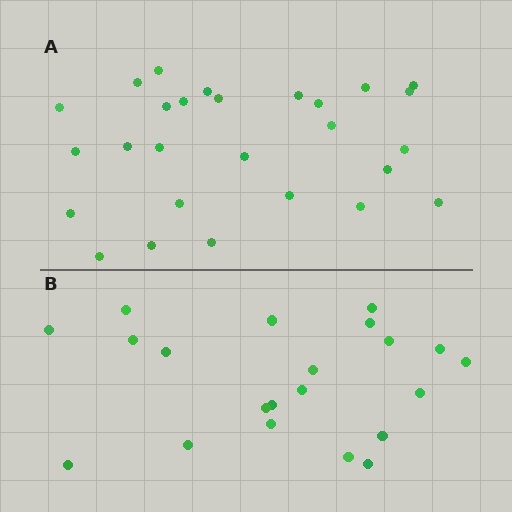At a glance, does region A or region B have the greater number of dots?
Region A (the top region) has more dots.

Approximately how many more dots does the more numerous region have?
Region A has about 6 more dots than region B.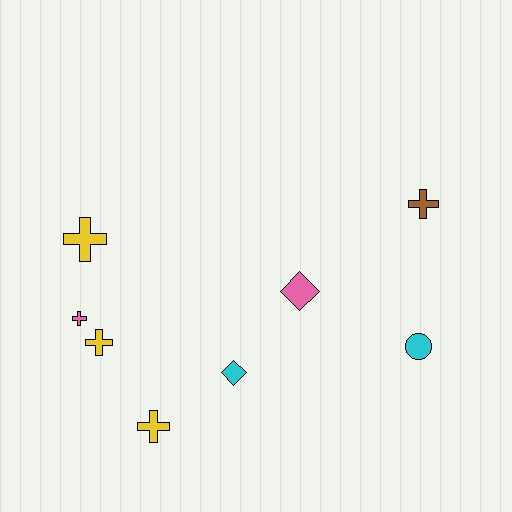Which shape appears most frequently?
Cross, with 5 objects.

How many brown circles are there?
There are no brown circles.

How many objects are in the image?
There are 8 objects.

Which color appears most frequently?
Yellow, with 3 objects.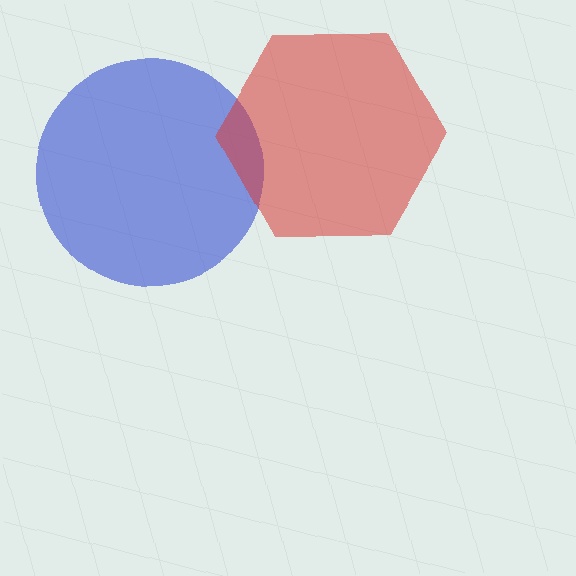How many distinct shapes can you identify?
There are 2 distinct shapes: a blue circle, a red hexagon.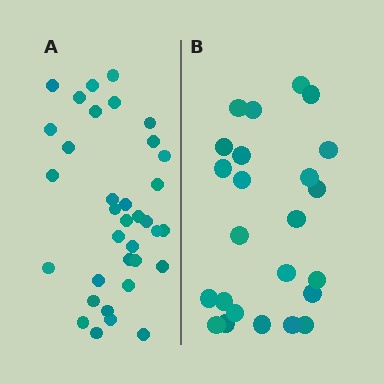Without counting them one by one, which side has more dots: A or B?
Region A (the left region) has more dots.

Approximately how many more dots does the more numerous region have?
Region A has roughly 12 or so more dots than region B.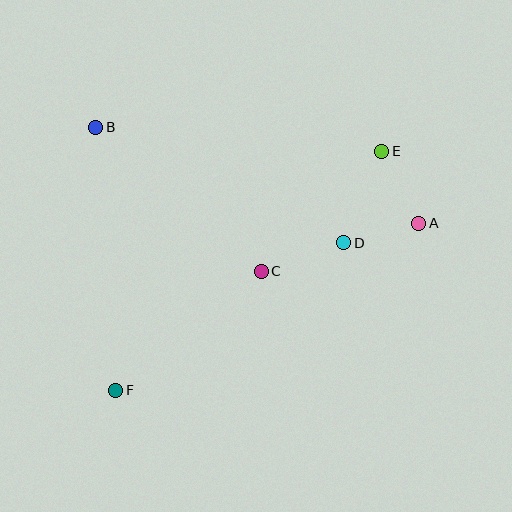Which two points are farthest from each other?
Points E and F are farthest from each other.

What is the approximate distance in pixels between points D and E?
The distance between D and E is approximately 99 pixels.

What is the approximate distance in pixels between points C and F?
The distance between C and F is approximately 188 pixels.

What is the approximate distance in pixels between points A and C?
The distance between A and C is approximately 164 pixels.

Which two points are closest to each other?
Points A and D are closest to each other.